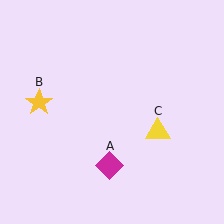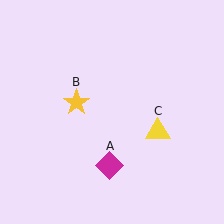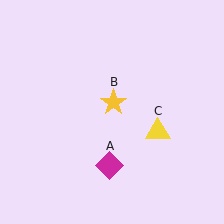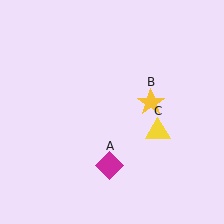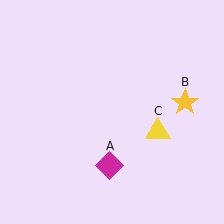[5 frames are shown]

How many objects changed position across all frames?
1 object changed position: yellow star (object B).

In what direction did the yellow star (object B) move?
The yellow star (object B) moved right.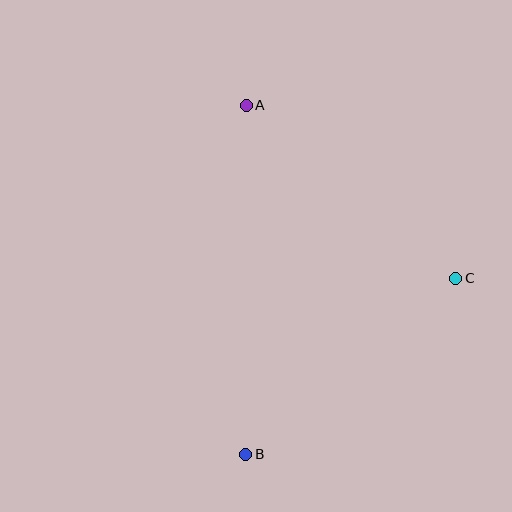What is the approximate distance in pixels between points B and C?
The distance between B and C is approximately 274 pixels.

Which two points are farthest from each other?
Points A and B are farthest from each other.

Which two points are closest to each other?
Points A and C are closest to each other.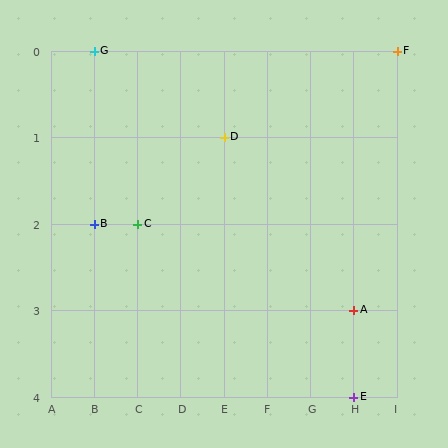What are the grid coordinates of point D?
Point D is at grid coordinates (E, 1).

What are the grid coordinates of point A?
Point A is at grid coordinates (H, 3).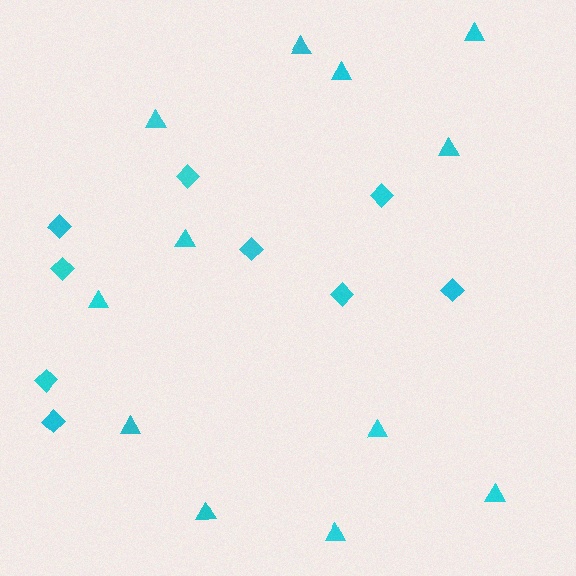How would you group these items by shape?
There are 2 groups: one group of diamonds (9) and one group of triangles (12).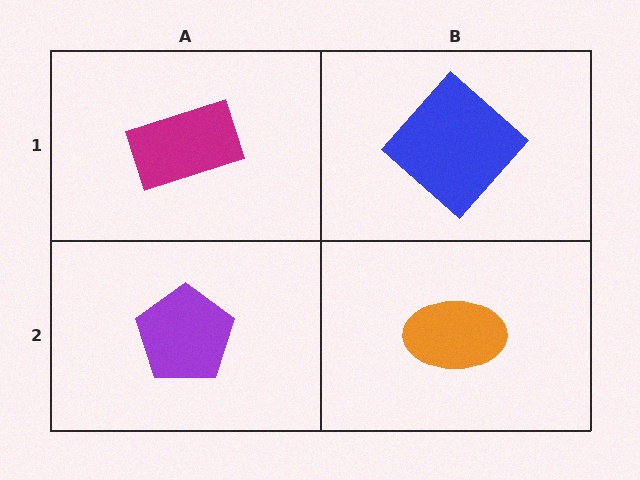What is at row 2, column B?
An orange ellipse.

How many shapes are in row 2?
2 shapes.